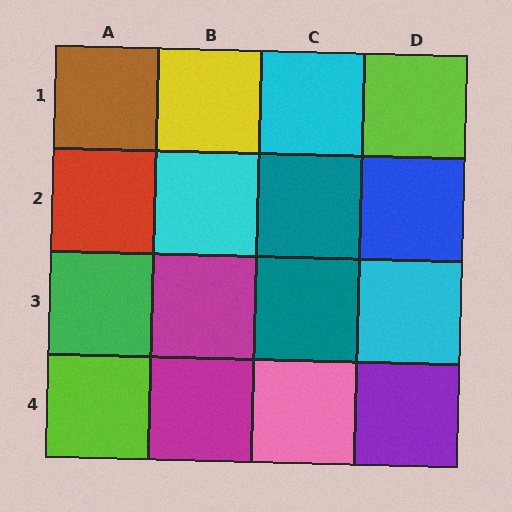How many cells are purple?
1 cell is purple.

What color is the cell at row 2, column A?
Red.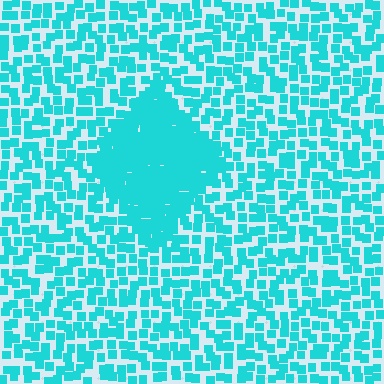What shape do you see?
I see a diamond.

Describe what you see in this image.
The image contains small cyan elements arranged at two different densities. A diamond-shaped region is visible where the elements are more densely packed than the surrounding area.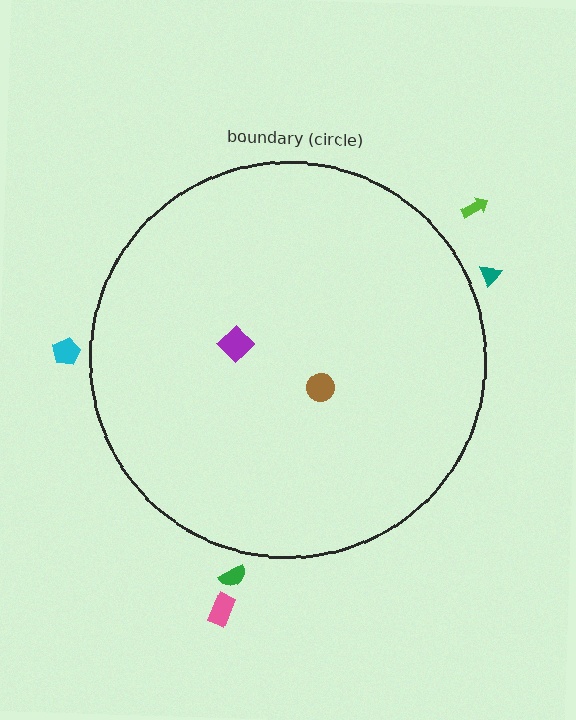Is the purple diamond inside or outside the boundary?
Inside.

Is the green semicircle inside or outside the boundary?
Outside.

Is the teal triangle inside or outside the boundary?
Outside.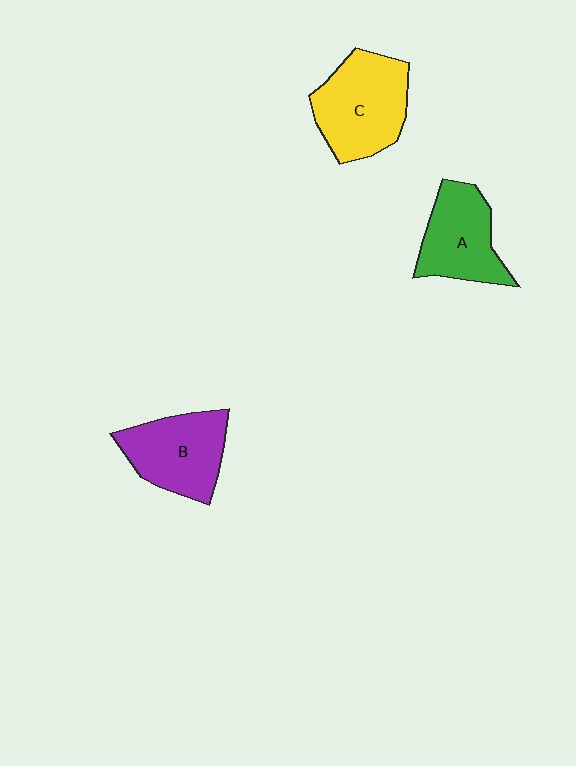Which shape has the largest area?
Shape C (yellow).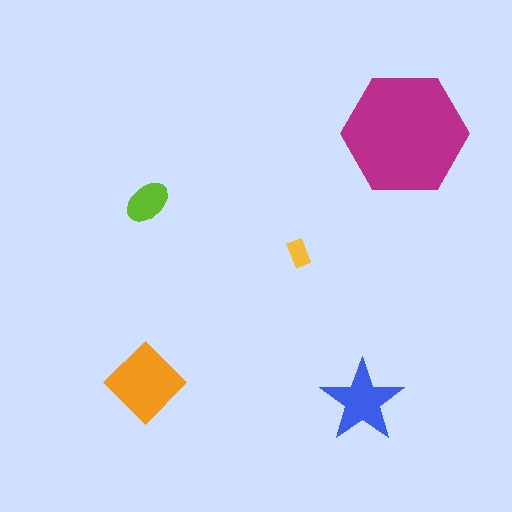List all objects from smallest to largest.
The yellow rectangle, the lime ellipse, the blue star, the orange diamond, the magenta hexagon.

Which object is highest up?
The magenta hexagon is topmost.